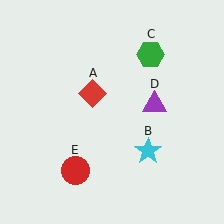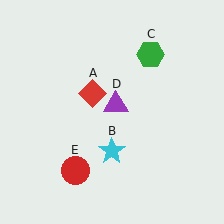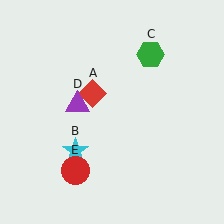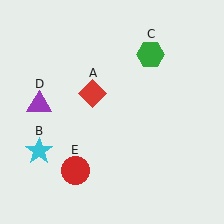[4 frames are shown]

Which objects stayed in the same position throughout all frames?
Red diamond (object A) and green hexagon (object C) and red circle (object E) remained stationary.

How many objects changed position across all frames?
2 objects changed position: cyan star (object B), purple triangle (object D).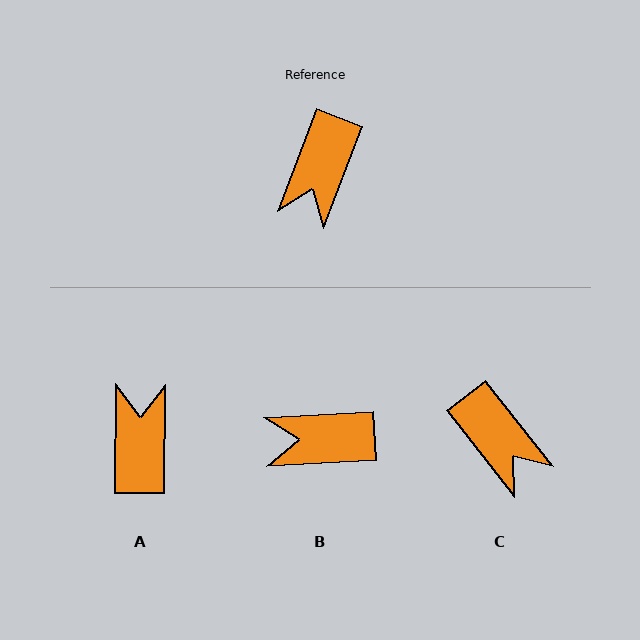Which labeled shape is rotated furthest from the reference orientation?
A, about 160 degrees away.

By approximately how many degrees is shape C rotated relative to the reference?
Approximately 59 degrees counter-clockwise.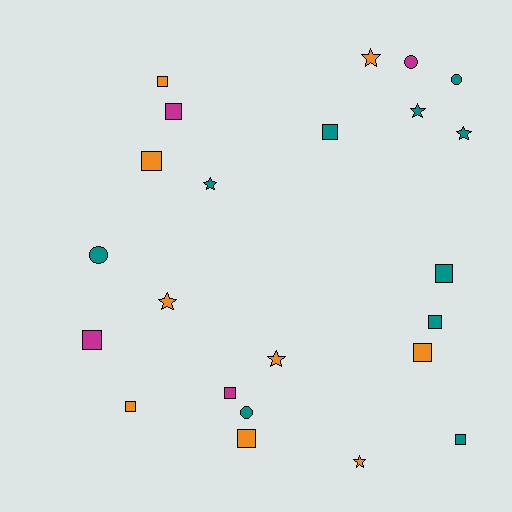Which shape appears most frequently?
Square, with 12 objects.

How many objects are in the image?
There are 23 objects.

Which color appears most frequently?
Teal, with 10 objects.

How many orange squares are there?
There are 5 orange squares.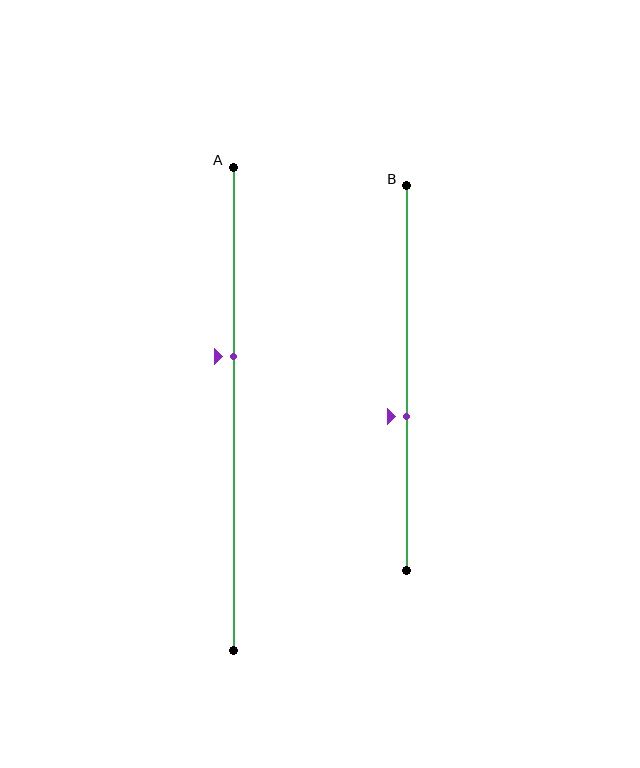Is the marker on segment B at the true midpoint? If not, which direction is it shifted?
No, the marker on segment B is shifted downward by about 10% of the segment length.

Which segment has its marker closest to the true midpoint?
Segment B has its marker closest to the true midpoint.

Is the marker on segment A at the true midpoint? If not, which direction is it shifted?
No, the marker on segment A is shifted upward by about 11% of the segment length.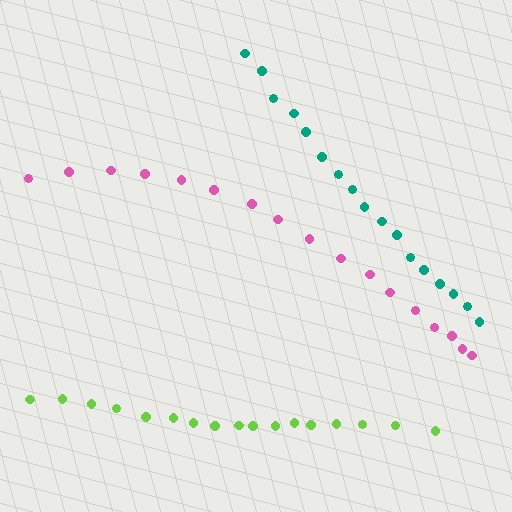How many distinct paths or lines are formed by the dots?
There are 3 distinct paths.